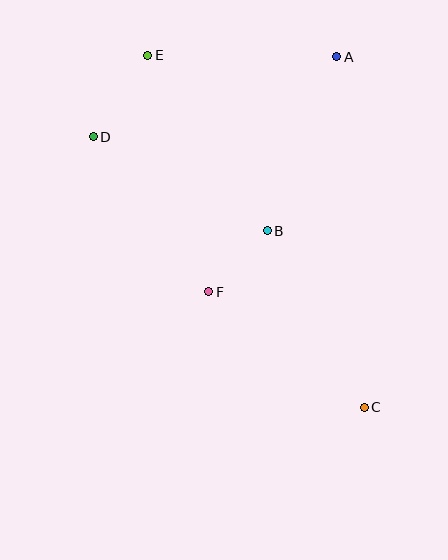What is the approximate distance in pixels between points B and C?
The distance between B and C is approximately 201 pixels.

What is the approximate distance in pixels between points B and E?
The distance between B and E is approximately 212 pixels.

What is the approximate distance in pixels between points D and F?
The distance between D and F is approximately 193 pixels.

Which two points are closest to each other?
Points B and F are closest to each other.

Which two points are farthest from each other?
Points C and E are farthest from each other.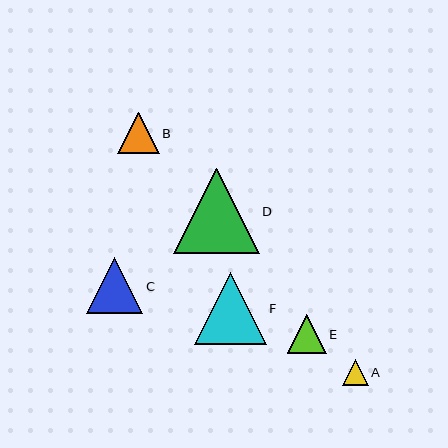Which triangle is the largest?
Triangle D is the largest with a size of approximately 85 pixels.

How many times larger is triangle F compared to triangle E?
Triangle F is approximately 1.8 times the size of triangle E.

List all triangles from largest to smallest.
From largest to smallest: D, F, C, B, E, A.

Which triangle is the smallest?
Triangle A is the smallest with a size of approximately 25 pixels.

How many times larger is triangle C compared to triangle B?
Triangle C is approximately 1.3 times the size of triangle B.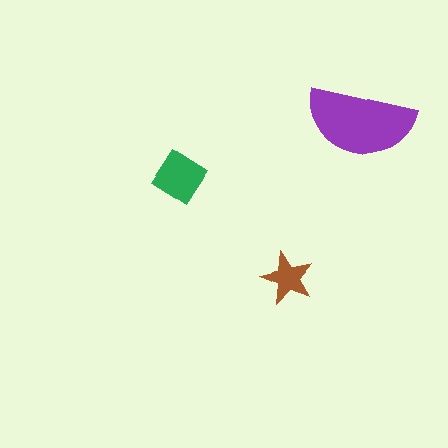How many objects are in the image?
There are 3 objects in the image.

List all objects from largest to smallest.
The purple semicircle, the green diamond, the brown star.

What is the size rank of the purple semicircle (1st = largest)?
1st.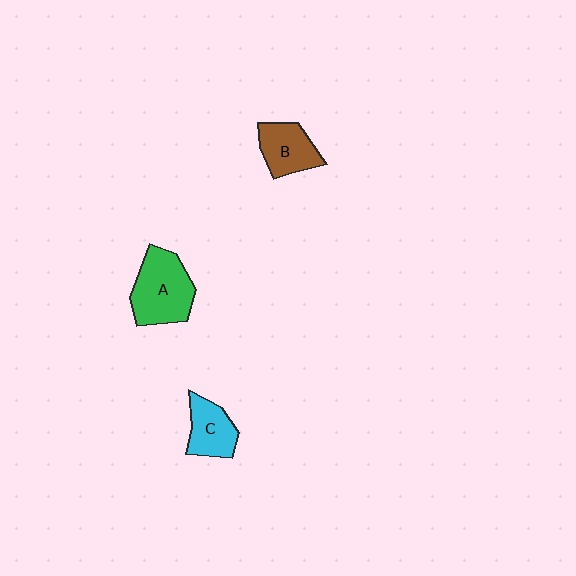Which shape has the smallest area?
Shape C (cyan).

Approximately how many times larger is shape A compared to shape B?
Approximately 1.5 times.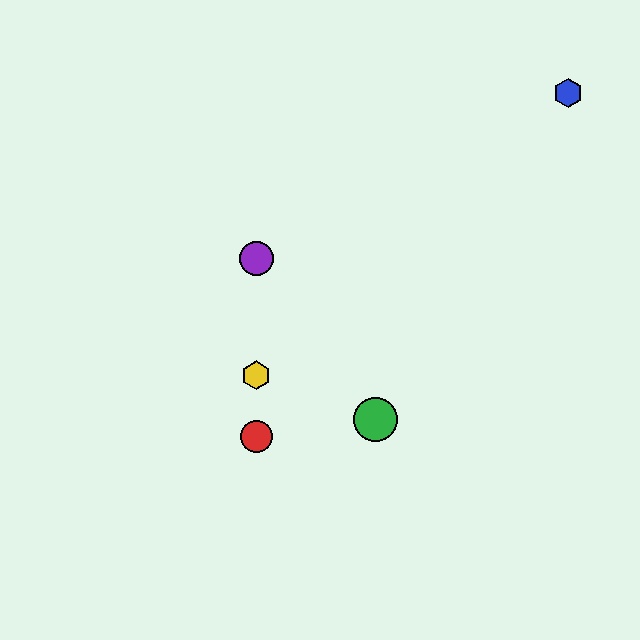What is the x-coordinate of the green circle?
The green circle is at x≈376.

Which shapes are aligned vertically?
The red circle, the yellow hexagon, the purple circle are aligned vertically.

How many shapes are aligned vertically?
3 shapes (the red circle, the yellow hexagon, the purple circle) are aligned vertically.